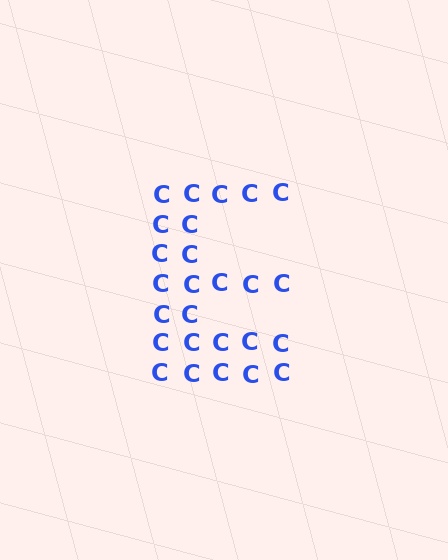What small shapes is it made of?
It is made of small letter C's.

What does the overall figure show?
The overall figure shows the letter E.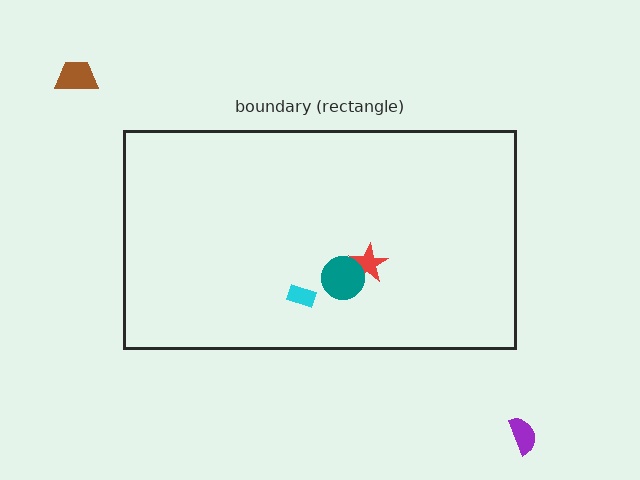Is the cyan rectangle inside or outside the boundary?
Inside.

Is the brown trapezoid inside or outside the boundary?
Outside.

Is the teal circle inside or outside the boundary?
Inside.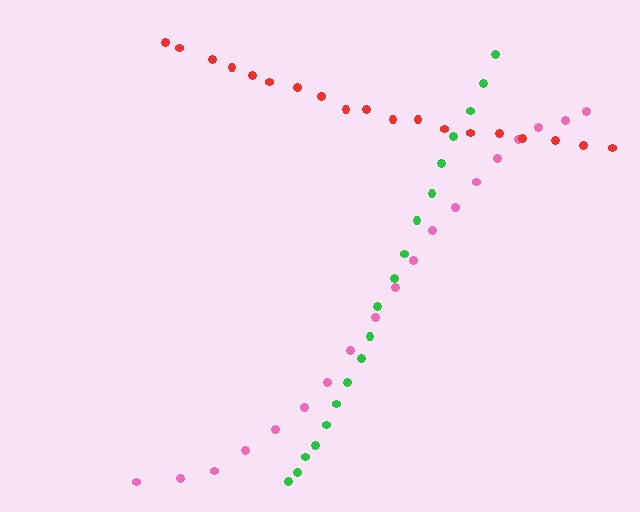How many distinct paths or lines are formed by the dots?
There are 3 distinct paths.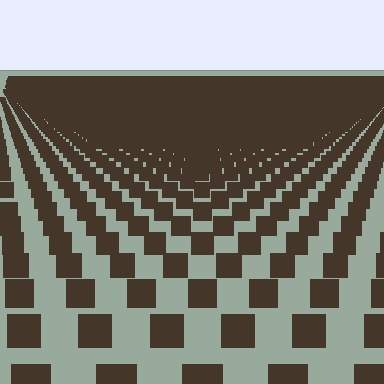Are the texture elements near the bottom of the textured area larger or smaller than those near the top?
Larger. Near the bottom, elements are closer to the viewer and appear at a bigger on-screen size.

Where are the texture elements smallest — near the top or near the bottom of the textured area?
Near the top.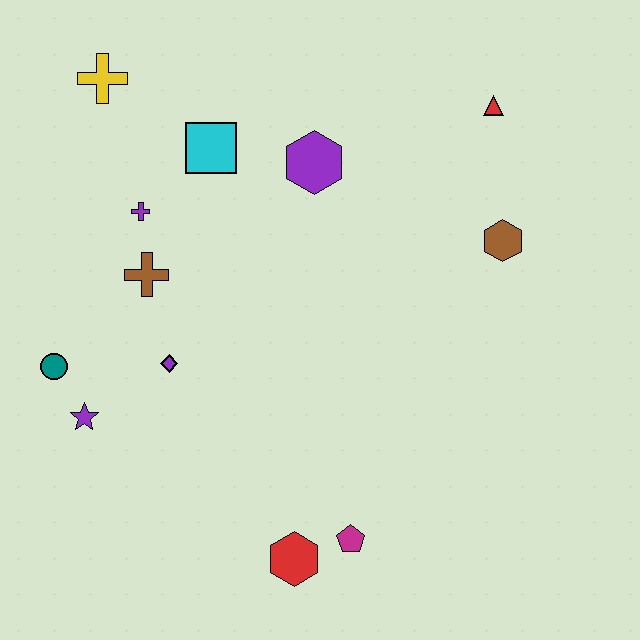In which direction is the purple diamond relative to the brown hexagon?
The purple diamond is to the left of the brown hexagon.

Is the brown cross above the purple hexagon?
No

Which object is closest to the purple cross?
The brown cross is closest to the purple cross.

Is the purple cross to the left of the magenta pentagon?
Yes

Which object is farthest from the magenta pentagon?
The yellow cross is farthest from the magenta pentagon.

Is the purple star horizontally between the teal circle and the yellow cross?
Yes